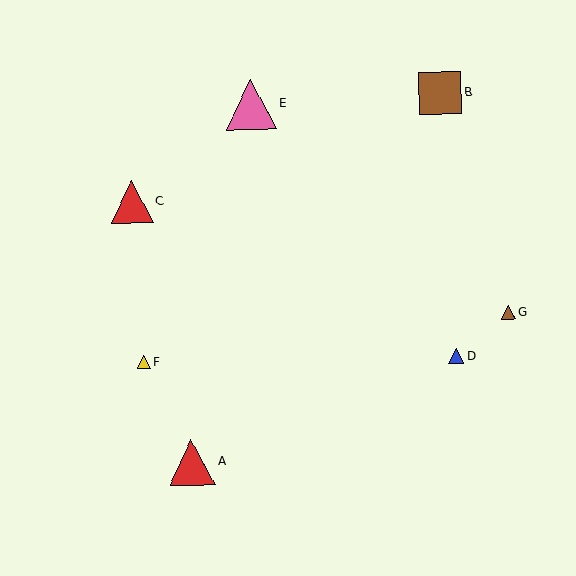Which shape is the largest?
The pink triangle (labeled E) is the largest.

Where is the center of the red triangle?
The center of the red triangle is at (132, 202).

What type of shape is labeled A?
Shape A is a red triangle.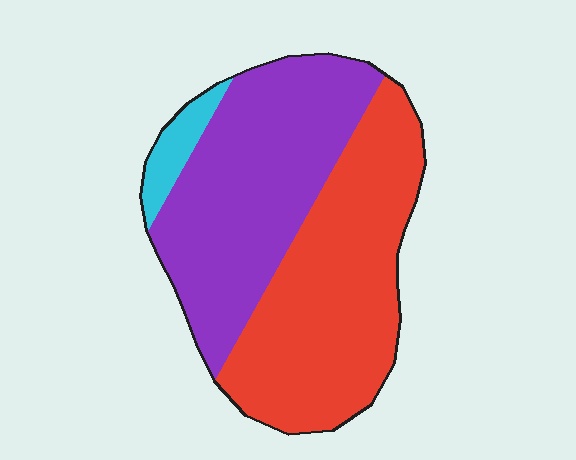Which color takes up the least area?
Cyan, at roughly 5%.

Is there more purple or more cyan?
Purple.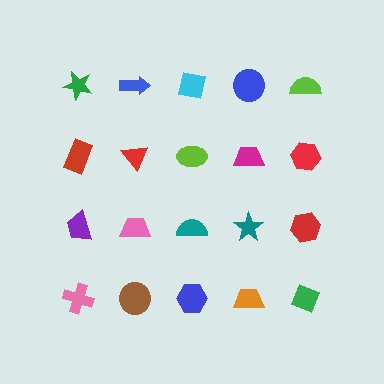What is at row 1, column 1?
A green star.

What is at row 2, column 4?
A magenta trapezoid.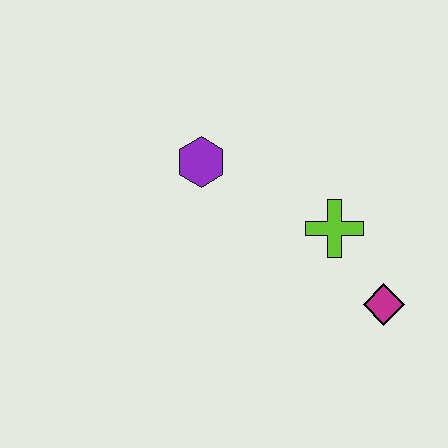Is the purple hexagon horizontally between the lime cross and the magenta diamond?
No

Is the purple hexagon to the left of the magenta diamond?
Yes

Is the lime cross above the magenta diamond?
Yes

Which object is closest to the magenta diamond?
The lime cross is closest to the magenta diamond.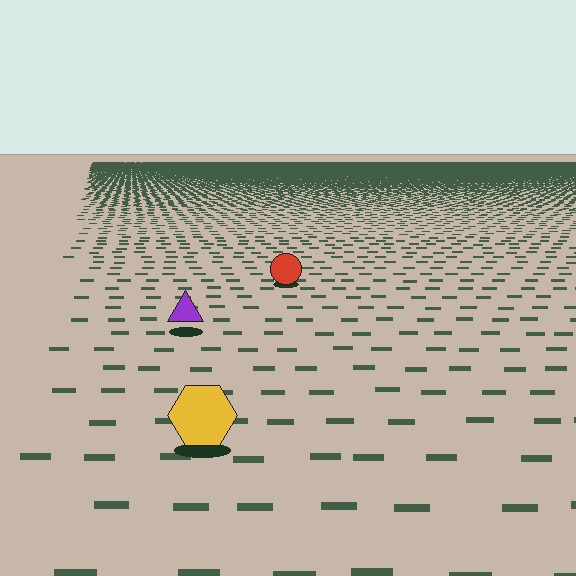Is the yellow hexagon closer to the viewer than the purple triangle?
Yes. The yellow hexagon is closer — you can tell from the texture gradient: the ground texture is coarser near it.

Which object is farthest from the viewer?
The red circle is farthest from the viewer. It appears smaller and the ground texture around it is denser.